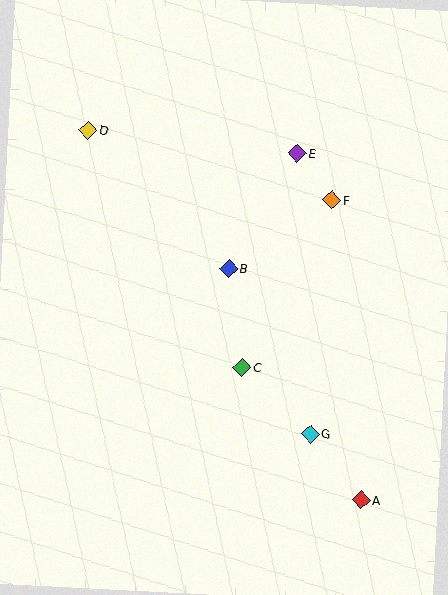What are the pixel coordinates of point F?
Point F is at (332, 200).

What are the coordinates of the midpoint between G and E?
The midpoint between G and E is at (304, 294).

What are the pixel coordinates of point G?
Point G is at (310, 434).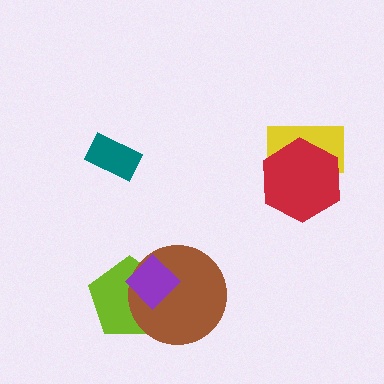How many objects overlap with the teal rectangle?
0 objects overlap with the teal rectangle.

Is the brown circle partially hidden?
Yes, it is partially covered by another shape.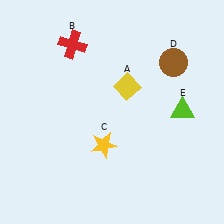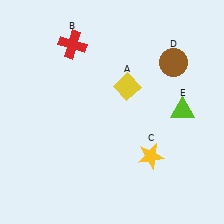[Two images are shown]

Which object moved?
The yellow star (C) moved right.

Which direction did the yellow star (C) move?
The yellow star (C) moved right.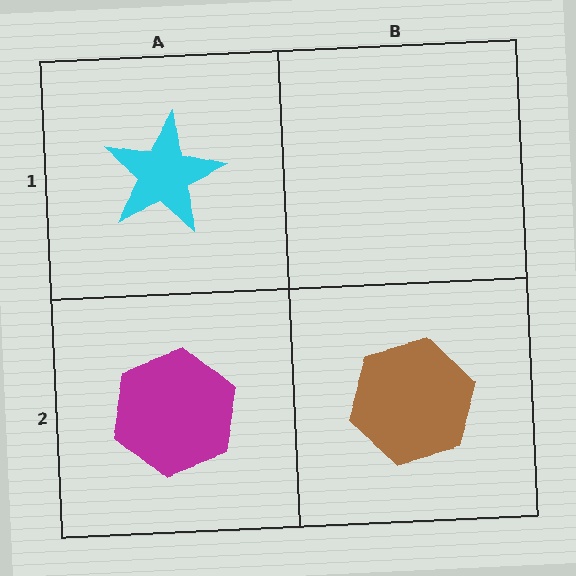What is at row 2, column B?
A brown hexagon.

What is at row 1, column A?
A cyan star.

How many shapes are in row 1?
1 shape.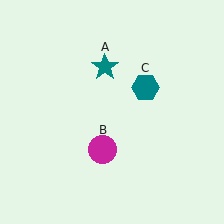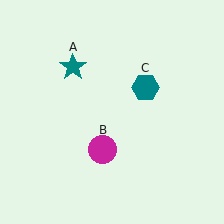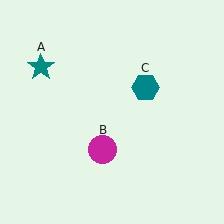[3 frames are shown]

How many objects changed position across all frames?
1 object changed position: teal star (object A).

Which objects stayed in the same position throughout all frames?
Magenta circle (object B) and teal hexagon (object C) remained stationary.